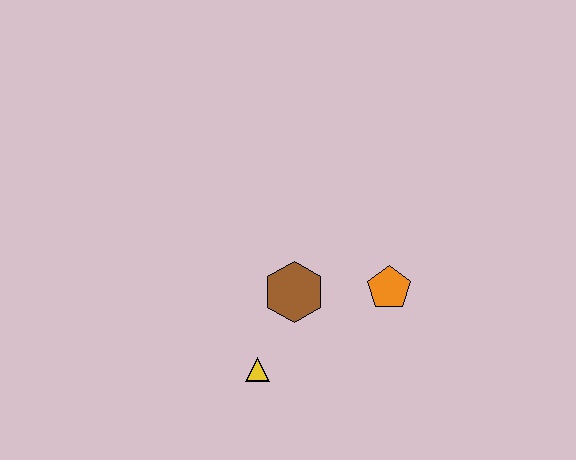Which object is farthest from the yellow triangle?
The orange pentagon is farthest from the yellow triangle.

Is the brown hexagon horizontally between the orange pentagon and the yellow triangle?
Yes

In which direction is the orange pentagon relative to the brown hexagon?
The orange pentagon is to the right of the brown hexagon.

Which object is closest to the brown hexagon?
The yellow triangle is closest to the brown hexagon.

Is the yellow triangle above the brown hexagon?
No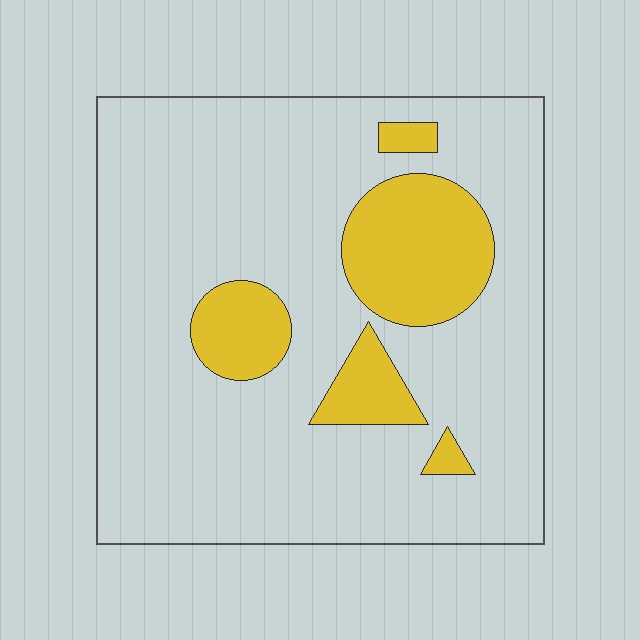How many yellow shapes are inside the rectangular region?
5.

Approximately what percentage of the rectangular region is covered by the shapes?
Approximately 20%.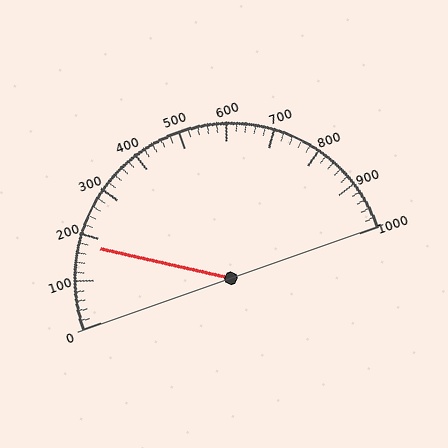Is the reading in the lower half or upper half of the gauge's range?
The reading is in the lower half of the range (0 to 1000).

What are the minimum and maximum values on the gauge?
The gauge ranges from 0 to 1000.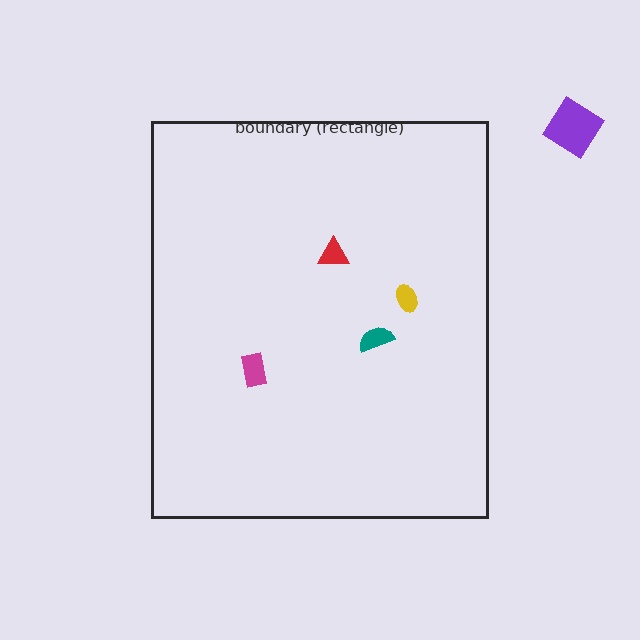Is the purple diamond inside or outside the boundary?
Outside.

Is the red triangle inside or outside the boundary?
Inside.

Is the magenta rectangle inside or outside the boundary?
Inside.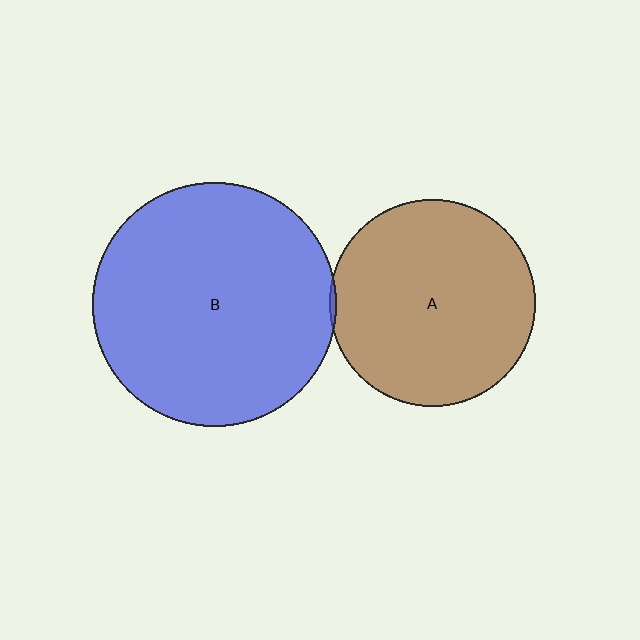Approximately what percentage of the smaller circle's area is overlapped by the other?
Approximately 5%.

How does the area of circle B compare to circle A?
Approximately 1.4 times.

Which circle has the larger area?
Circle B (blue).